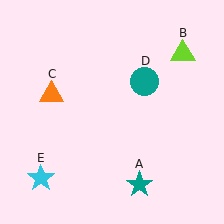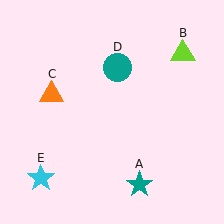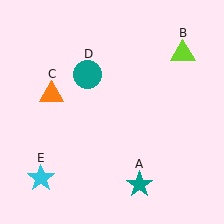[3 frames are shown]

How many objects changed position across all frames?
1 object changed position: teal circle (object D).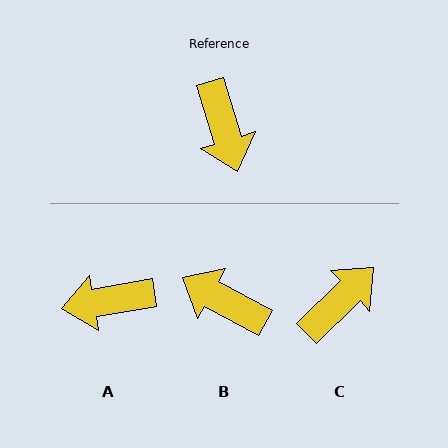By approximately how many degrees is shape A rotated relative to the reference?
Approximately 97 degrees clockwise.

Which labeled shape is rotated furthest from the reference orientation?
B, about 136 degrees away.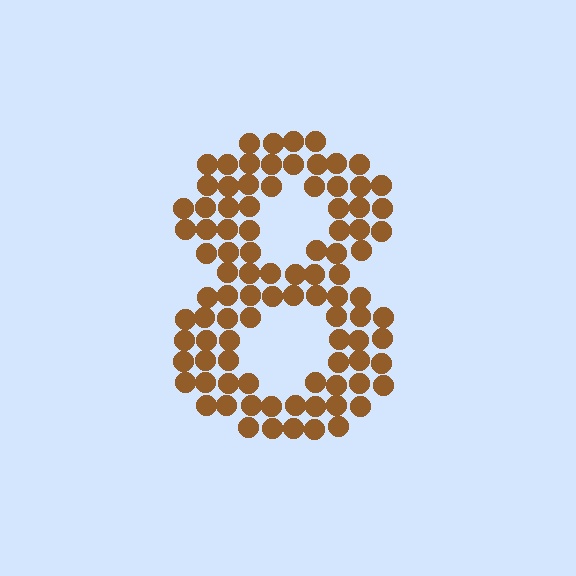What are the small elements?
The small elements are circles.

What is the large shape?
The large shape is the digit 8.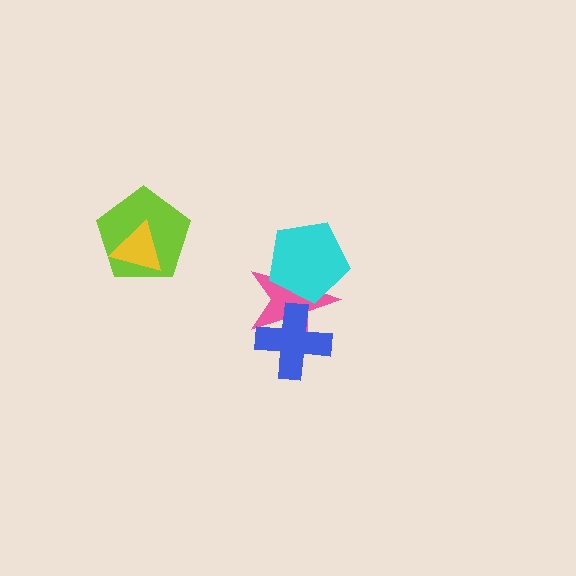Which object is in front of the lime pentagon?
The yellow triangle is in front of the lime pentagon.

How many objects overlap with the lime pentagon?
1 object overlaps with the lime pentagon.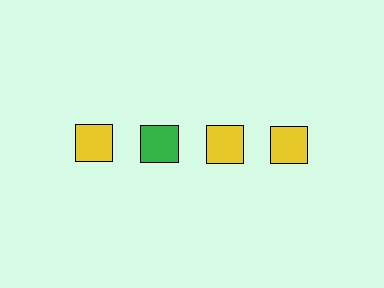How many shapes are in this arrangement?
There are 4 shapes arranged in a grid pattern.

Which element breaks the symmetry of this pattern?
The green square in the top row, second from left column breaks the symmetry. All other shapes are yellow squares.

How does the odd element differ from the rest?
It has a different color: green instead of yellow.